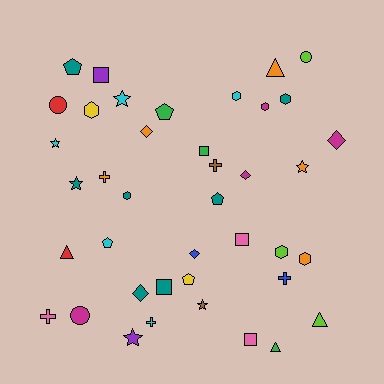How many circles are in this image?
There are 3 circles.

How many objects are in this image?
There are 40 objects.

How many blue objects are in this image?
There are 2 blue objects.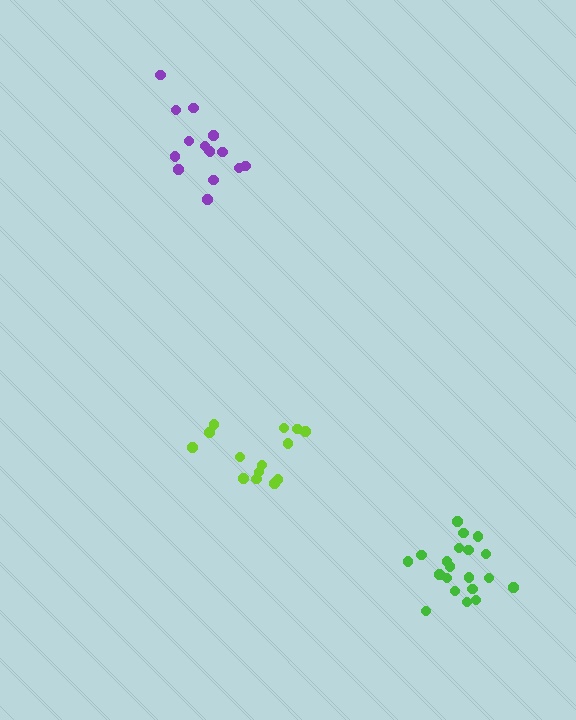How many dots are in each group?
Group 1: 14 dots, Group 2: 20 dots, Group 3: 15 dots (49 total).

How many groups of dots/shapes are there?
There are 3 groups.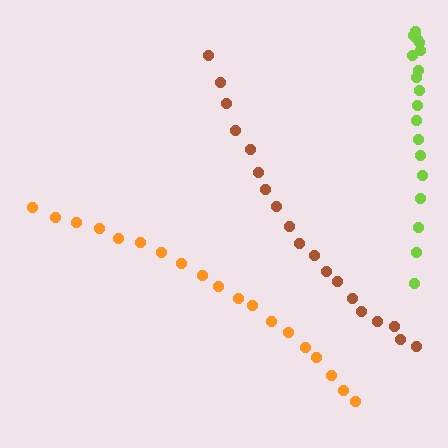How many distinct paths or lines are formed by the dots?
There are 3 distinct paths.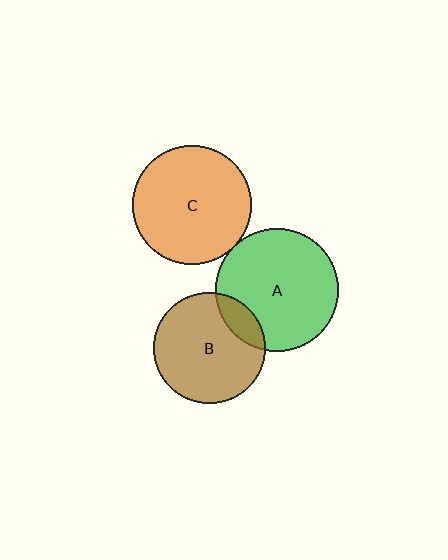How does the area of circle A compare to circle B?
Approximately 1.2 times.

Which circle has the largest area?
Circle A (green).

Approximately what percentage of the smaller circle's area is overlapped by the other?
Approximately 5%.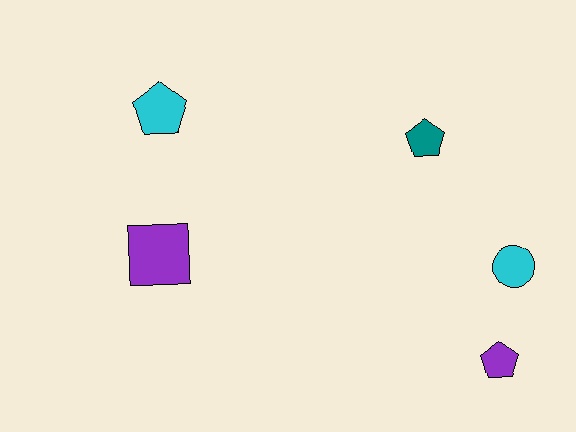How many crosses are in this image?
There are no crosses.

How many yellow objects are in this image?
There are no yellow objects.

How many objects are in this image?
There are 5 objects.